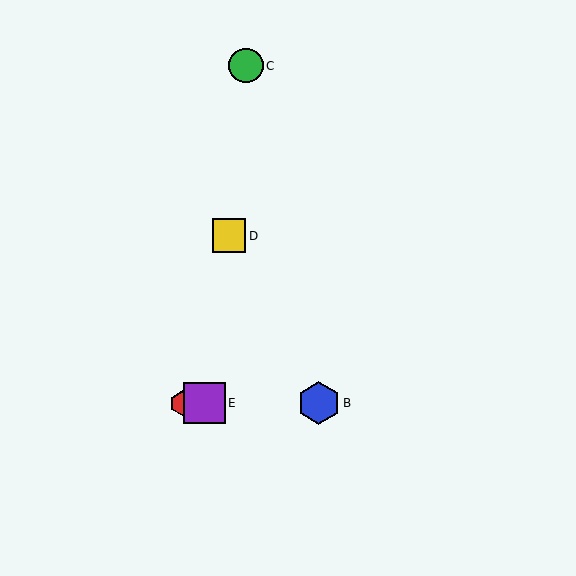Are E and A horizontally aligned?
Yes, both are at y≈403.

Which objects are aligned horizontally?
Objects A, B, E are aligned horizontally.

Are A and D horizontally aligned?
No, A is at y≈403 and D is at y≈236.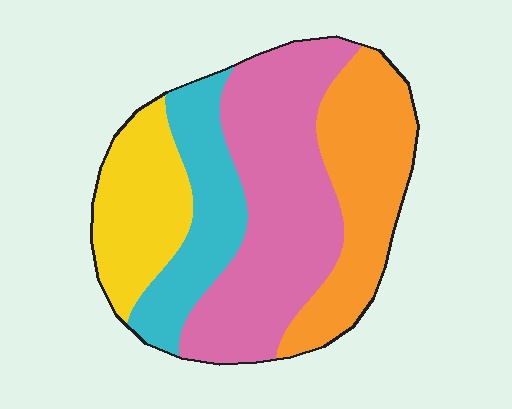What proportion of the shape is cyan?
Cyan covers roughly 20% of the shape.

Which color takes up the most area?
Pink, at roughly 40%.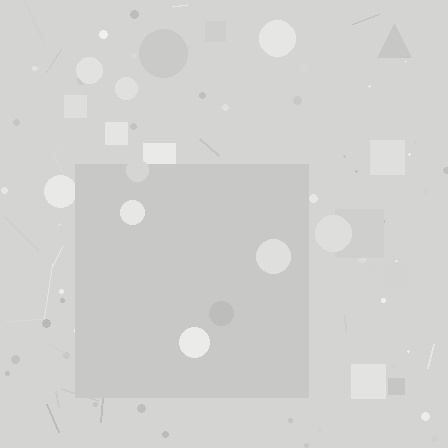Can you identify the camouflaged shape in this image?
The camouflaged shape is a square.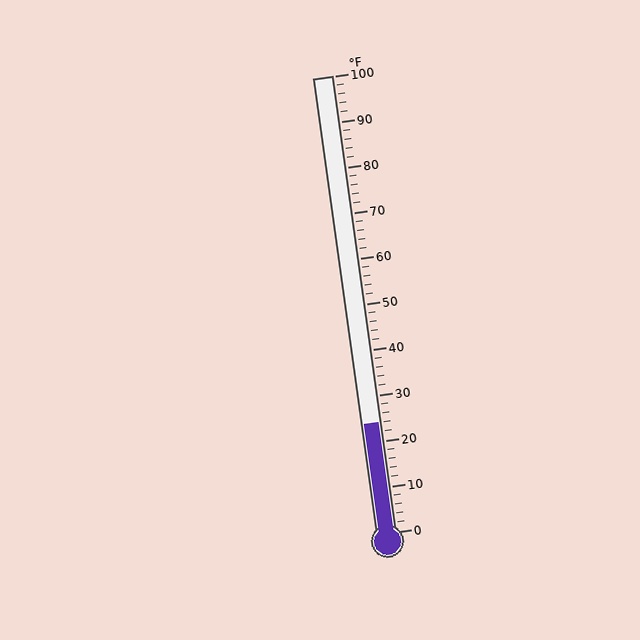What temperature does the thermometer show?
The thermometer shows approximately 24°F.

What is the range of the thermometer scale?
The thermometer scale ranges from 0°F to 100°F.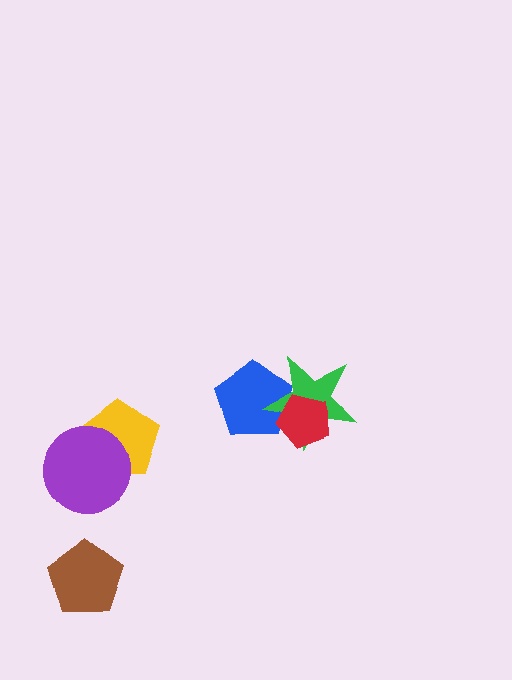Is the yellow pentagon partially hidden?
Yes, it is partially covered by another shape.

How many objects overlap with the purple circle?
1 object overlaps with the purple circle.